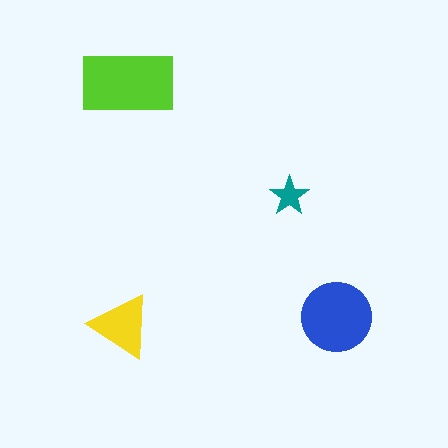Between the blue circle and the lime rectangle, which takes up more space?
The lime rectangle.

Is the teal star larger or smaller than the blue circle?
Smaller.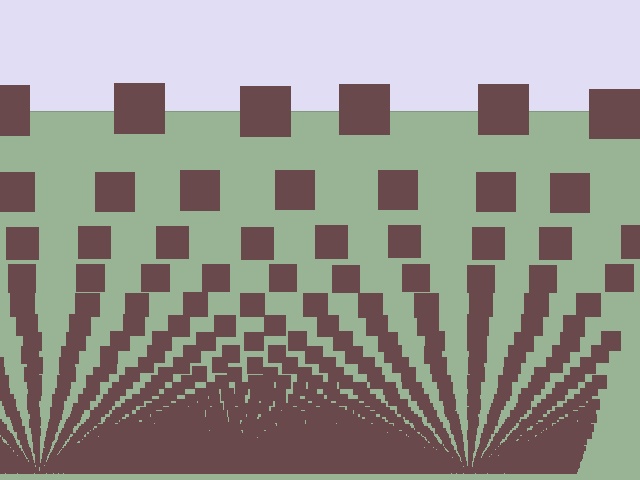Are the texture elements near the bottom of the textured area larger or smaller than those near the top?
Smaller. The gradient is inverted — elements near the bottom are smaller and denser.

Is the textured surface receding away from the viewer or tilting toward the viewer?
The surface appears to tilt toward the viewer. Texture elements get larger and sparser toward the top.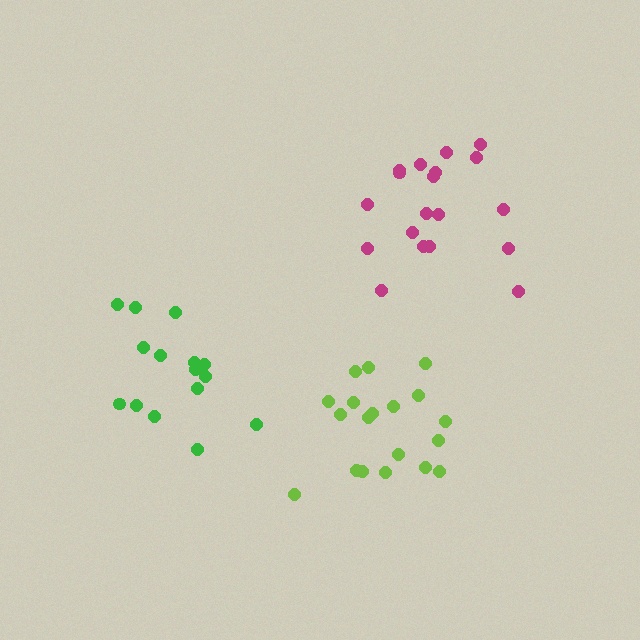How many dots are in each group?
Group 1: 15 dots, Group 2: 19 dots, Group 3: 19 dots (53 total).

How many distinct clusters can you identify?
There are 3 distinct clusters.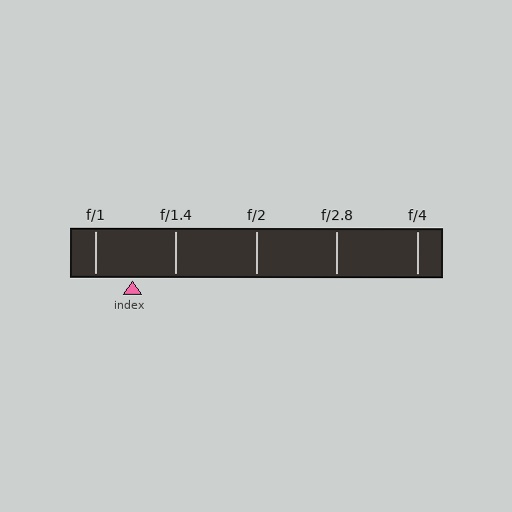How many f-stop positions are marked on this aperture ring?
There are 5 f-stop positions marked.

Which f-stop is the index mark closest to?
The index mark is closest to f/1.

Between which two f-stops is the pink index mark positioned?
The index mark is between f/1 and f/1.4.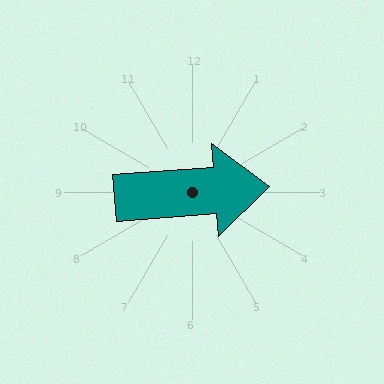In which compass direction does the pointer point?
East.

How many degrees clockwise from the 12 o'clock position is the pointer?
Approximately 86 degrees.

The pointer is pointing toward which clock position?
Roughly 3 o'clock.